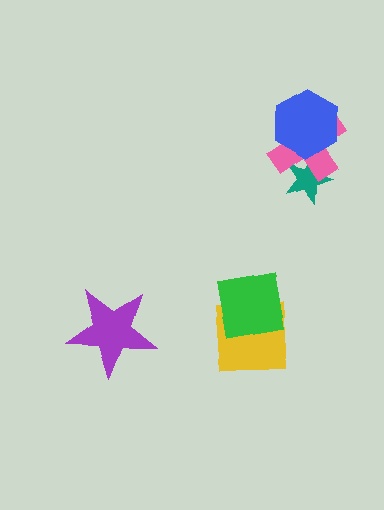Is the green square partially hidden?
No, no other shape covers it.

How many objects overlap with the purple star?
0 objects overlap with the purple star.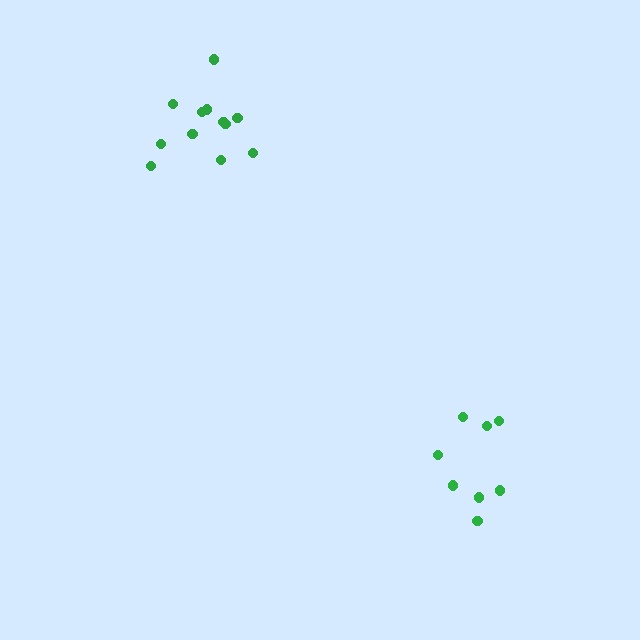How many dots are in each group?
Group 1: 8 dots, Group 2: 12 dots (20 total).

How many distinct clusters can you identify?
There are 2 distinct clusters.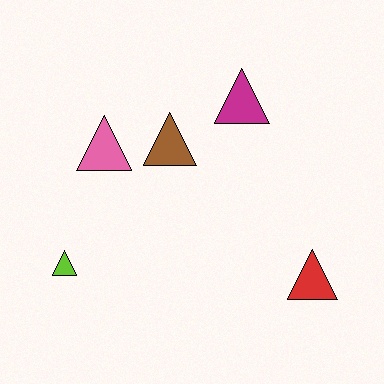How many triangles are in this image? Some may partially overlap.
There are 5 triangles.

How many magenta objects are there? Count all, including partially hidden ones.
There is 1 magenta object.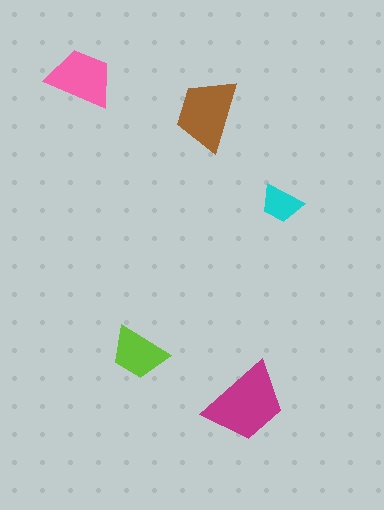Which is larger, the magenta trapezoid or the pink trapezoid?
The magenta one.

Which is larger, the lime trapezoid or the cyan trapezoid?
The lime one.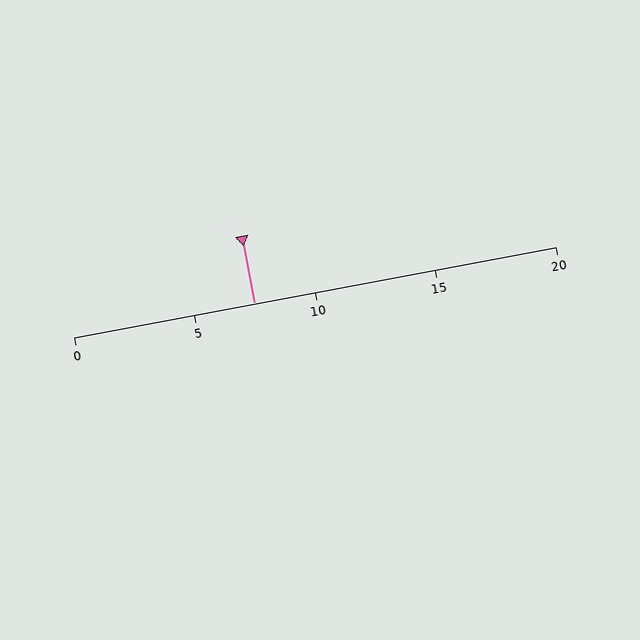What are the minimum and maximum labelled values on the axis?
The axis runs from 0 to 20.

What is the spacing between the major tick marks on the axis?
The major ticks are spaced 5 apart.